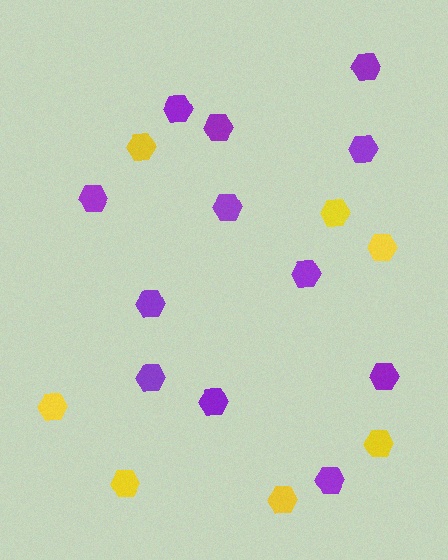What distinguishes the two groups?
There are 2 groups: one group of purple hexagons (12) and one group of yellow hexagons (7).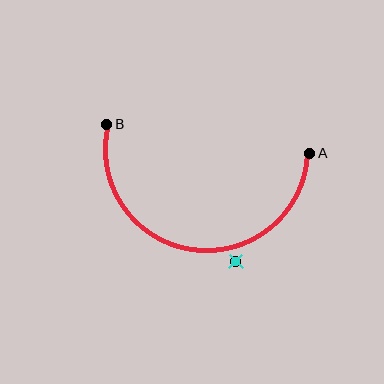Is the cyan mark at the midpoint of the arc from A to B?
No — the cyan mark does not lie on the arc at all. It sits slightly outside the curve.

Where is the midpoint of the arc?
The arc midpoint is the point on the curve farthest from the straight line joining A and B. It sits below that line.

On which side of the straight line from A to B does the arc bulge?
The arc bulges below the straight line connecting A and B.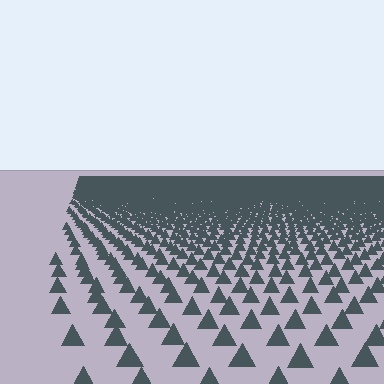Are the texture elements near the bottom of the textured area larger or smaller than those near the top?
Larger. Near the bottom, elements are closer to the viewer and appear at a bigger on-screen size.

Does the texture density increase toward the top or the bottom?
Density increases toward the top.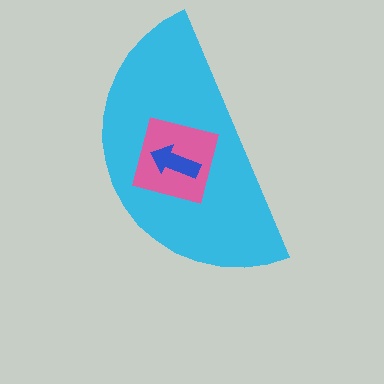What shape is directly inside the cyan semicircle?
The pink square.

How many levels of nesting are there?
3.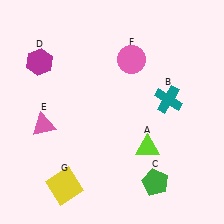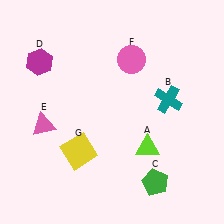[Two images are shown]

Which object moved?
The yellow square (G) moved up.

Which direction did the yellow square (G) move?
The yellow square (G) moved up.